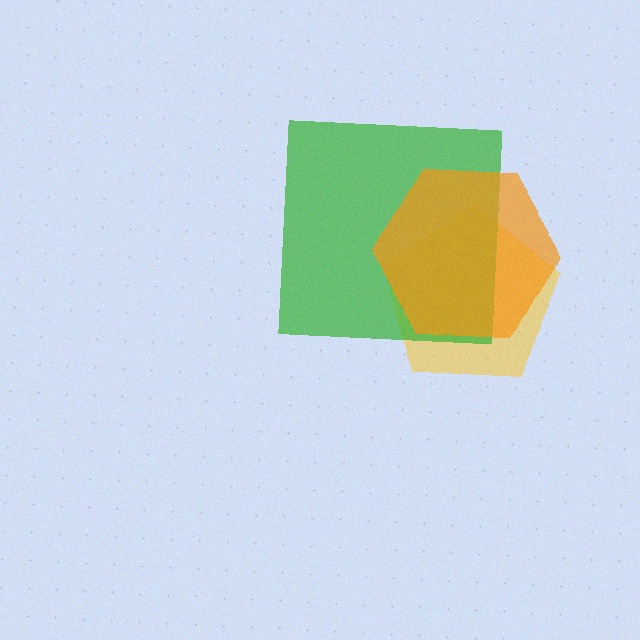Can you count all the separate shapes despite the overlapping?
Yes, there are 3 separate shapes.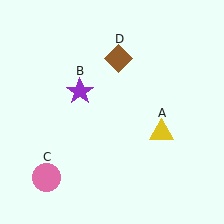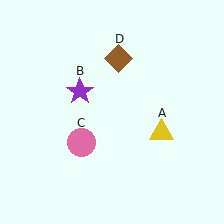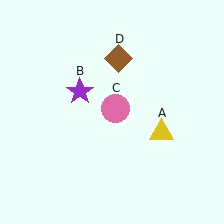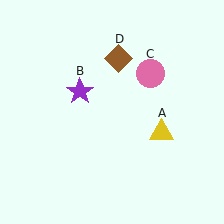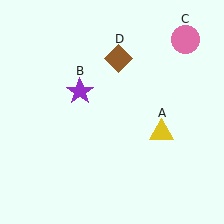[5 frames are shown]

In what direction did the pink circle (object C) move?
The pink circle (object C) moved up and to the right.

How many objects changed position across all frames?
1 object changed position: pink circle (object C).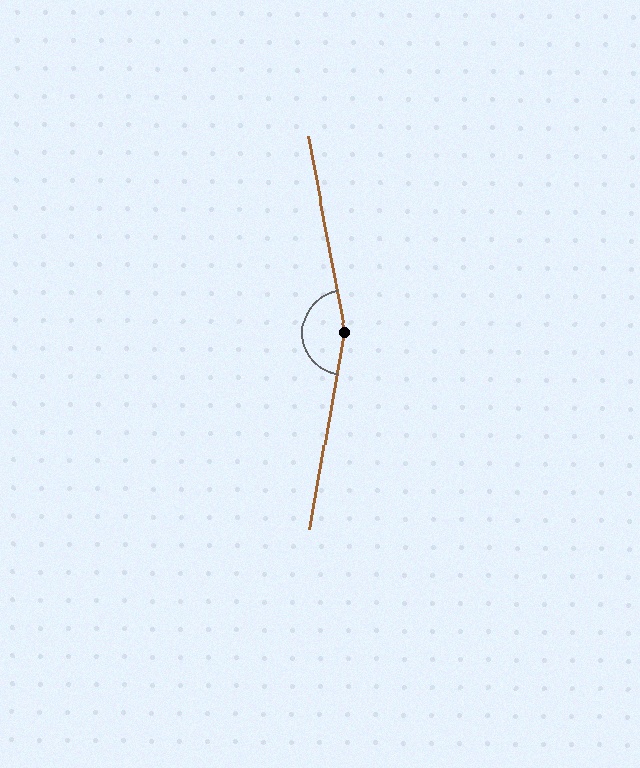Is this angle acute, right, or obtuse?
It is obtuse.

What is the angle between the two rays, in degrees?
Approximately 159 degrees.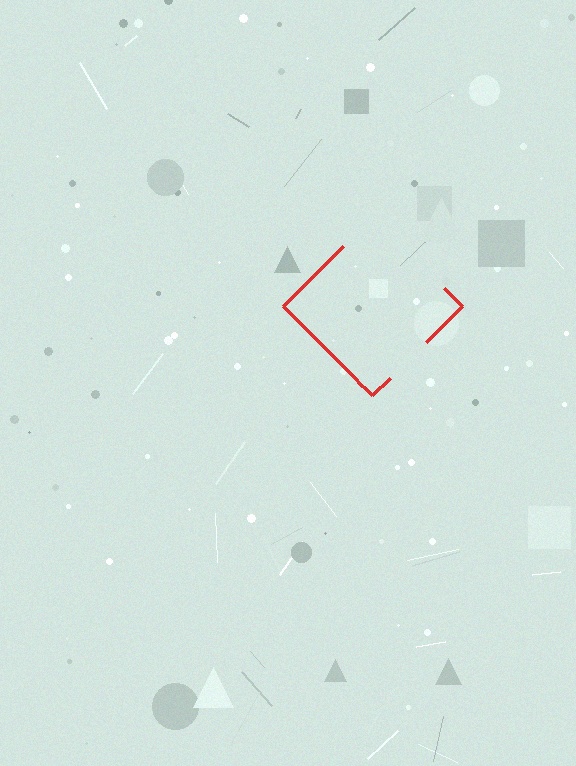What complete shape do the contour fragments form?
The contour fragments form a diamond.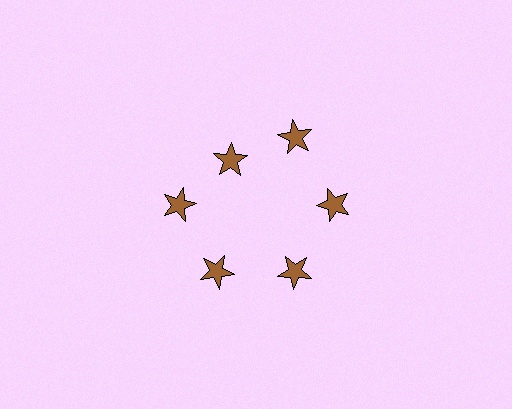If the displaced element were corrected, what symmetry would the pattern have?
It would have 6-fold rotational symmetry — the pattern would map onto itself every 60 degrees.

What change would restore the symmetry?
The symmetry would be restored by moving it outward, back onto the ring so that all 6 stars sit at equal angles and equal distance from the center.